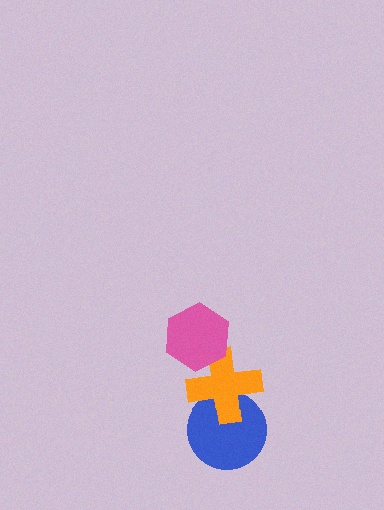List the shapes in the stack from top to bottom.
From top to bottom: the pink hexagon, the orange cross, the blue circle.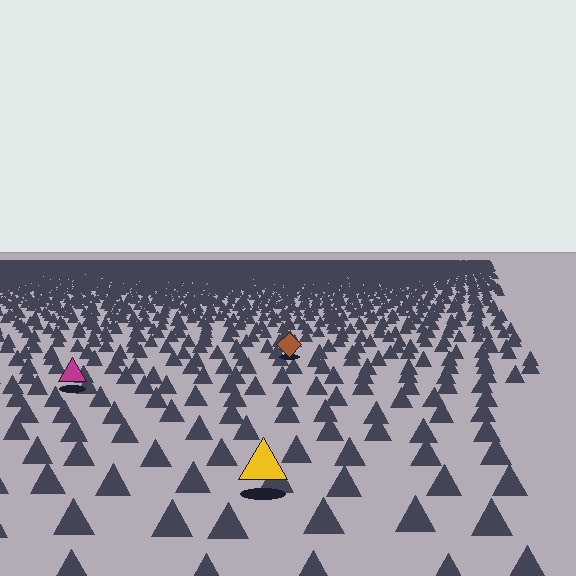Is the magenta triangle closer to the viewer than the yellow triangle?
No. The yellow triangle is closer — you can tell from the texture gradient: the ground texture is coarser near it.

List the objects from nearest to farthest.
From nearest to farthest: the yellow triangle, the magenta triangle, the brown diamond.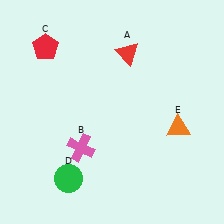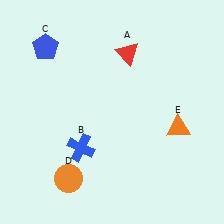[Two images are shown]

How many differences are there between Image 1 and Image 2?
There are 3 differences between the two images.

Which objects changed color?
B changed from pink to blue. C changed from red to blue. D changed from green to orange.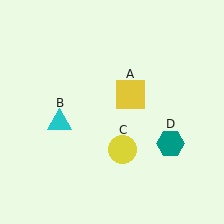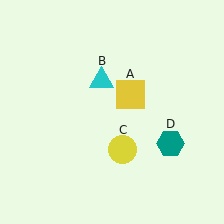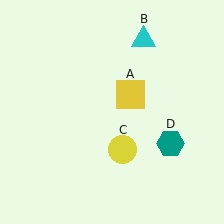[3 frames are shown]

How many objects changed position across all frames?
1 object changed position: cyan triangle (object B).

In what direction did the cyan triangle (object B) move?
The cyan triangle (object B) moved up and to the right.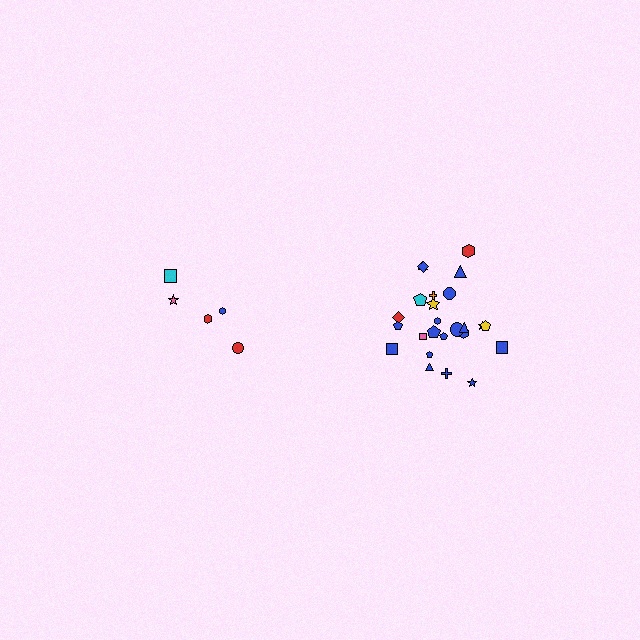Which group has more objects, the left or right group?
The right group.